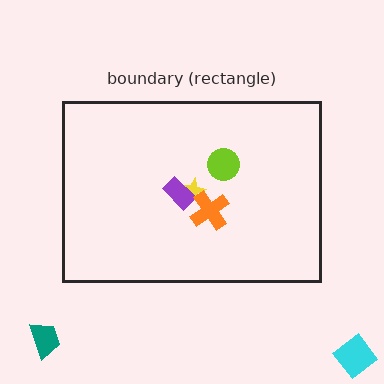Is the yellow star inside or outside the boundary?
Inside.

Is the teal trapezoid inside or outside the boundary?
Outside.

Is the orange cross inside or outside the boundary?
Inside.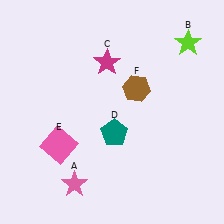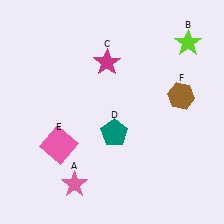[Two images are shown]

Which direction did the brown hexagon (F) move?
The brown hexagon (F) moved right.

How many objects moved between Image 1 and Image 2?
1 object moved between the two images.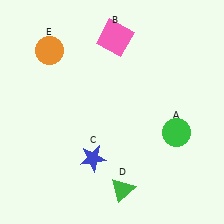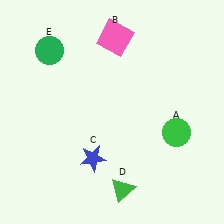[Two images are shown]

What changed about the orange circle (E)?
In Image 1, E is orange. In Image 2, it changed to green.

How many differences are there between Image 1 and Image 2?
There is 1 difference between the two images.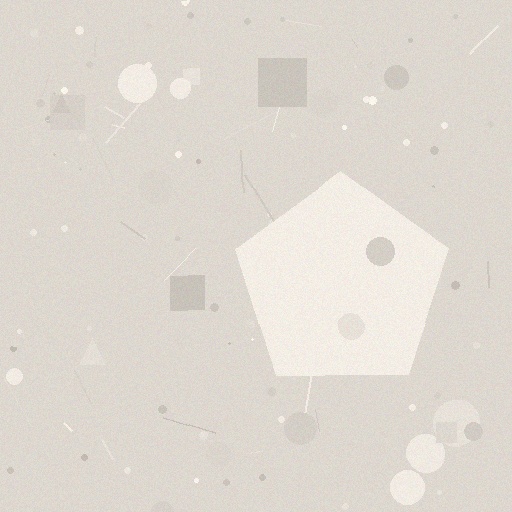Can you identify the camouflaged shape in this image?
The camouflaged shape is a pentagon.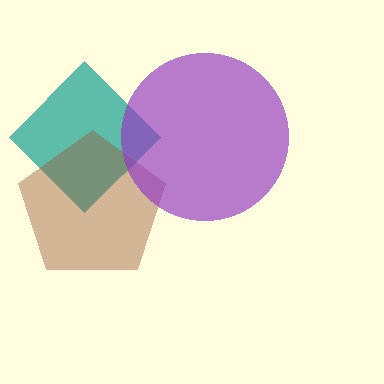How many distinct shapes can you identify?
There are 3 distinct shapes: a teal diamond, a brown pentagon, a purple circle.